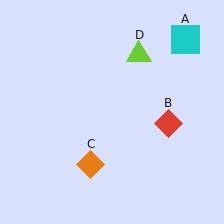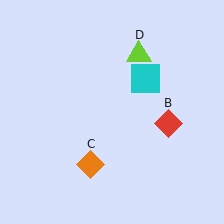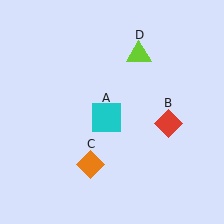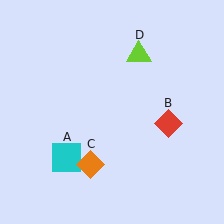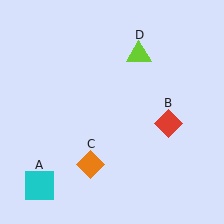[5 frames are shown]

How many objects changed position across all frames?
1 object changed position: cyan square (object A).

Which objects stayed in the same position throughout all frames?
Red diamond (object B) and orange diamond (object C) and lime triangle (object D) remained stationary.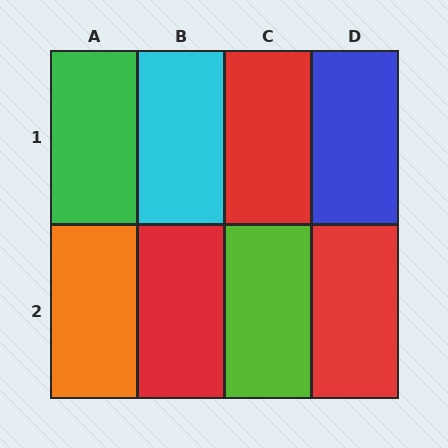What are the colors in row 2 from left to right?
Orange, red, lime, red.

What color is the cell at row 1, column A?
Green.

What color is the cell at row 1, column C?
Red.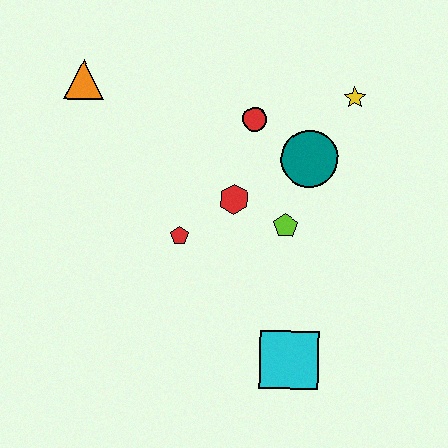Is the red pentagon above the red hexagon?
No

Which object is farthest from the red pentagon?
The yellow star is farthest from the red pentagon.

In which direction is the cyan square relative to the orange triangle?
The cyan square is below the orange triangle.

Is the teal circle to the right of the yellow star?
No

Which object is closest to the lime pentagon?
The red hexagon is closest to the lime pentagon.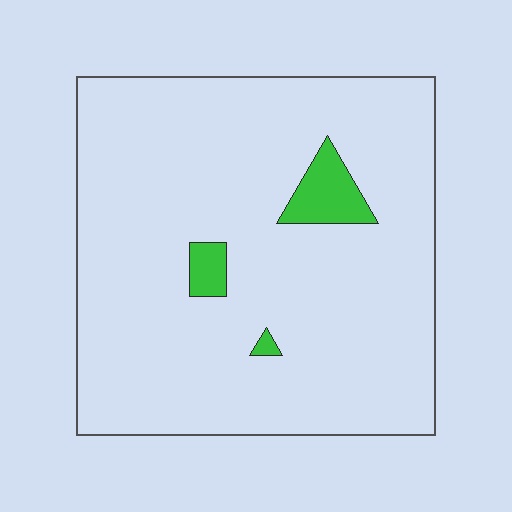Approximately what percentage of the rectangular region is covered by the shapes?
Approximately 5%.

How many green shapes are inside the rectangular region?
3.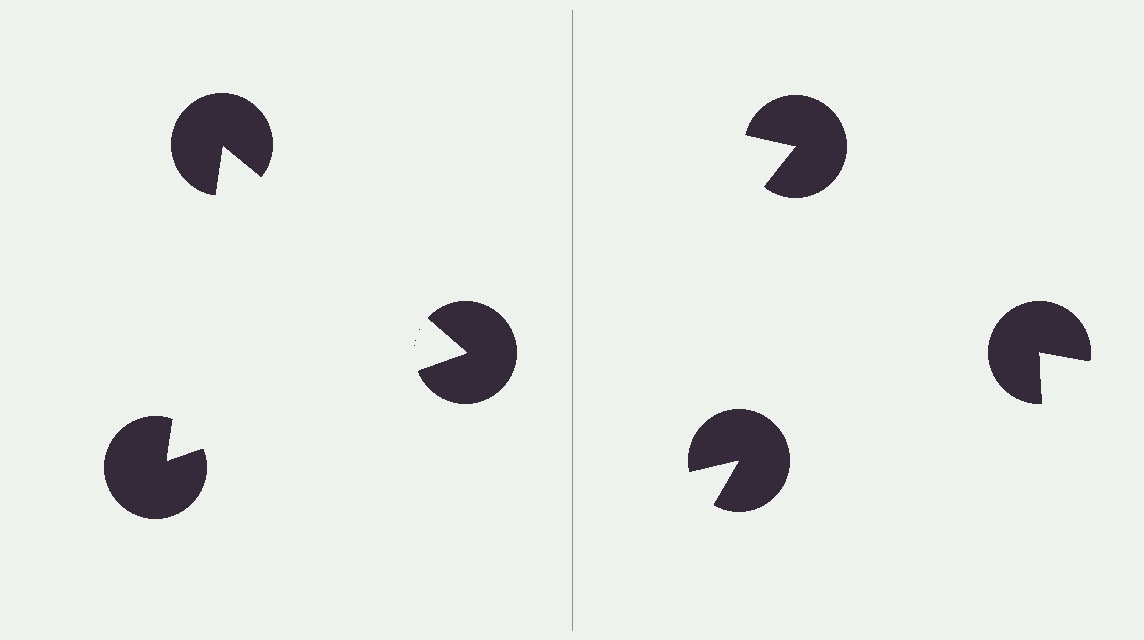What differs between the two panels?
The pac-man discs are positioned identically on both sides; only the wedge orientations differ. On the left they align to a triangle; on the right they are misaligned.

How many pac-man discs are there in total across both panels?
6 — 3 on each side.